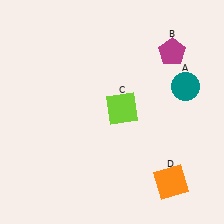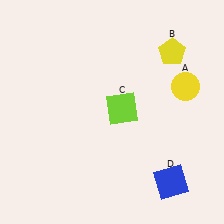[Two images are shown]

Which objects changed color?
A changed from teal to yellow. B changed from magenta to yellow. D changed from orange to blue.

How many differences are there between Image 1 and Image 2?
There are 3 differences between the two images.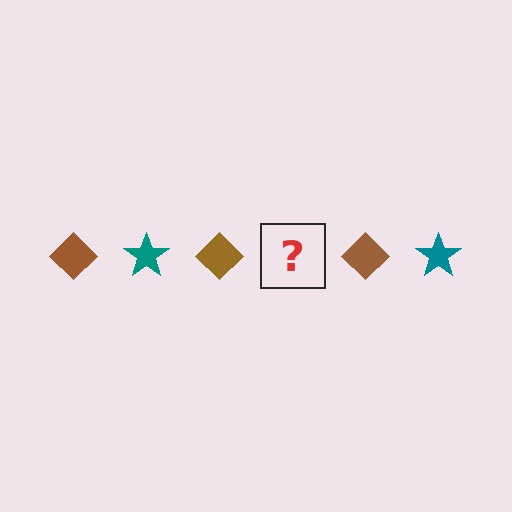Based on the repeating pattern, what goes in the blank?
The blank should be a teal star.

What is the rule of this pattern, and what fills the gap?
The rule is that the pattern alternates between brown diamond and teal star. The gap should be filled with a teal star.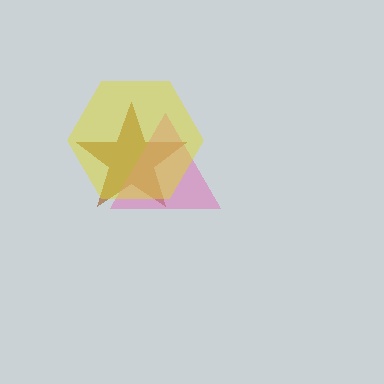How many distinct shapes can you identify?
There are 3 distinct shapes: a brown star, a pink triangle, a yellow hexagon.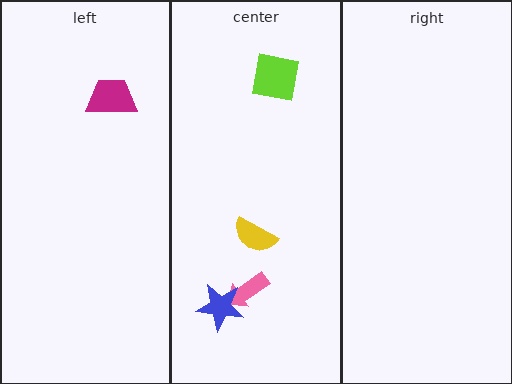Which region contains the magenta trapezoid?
The left region.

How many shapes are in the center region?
4.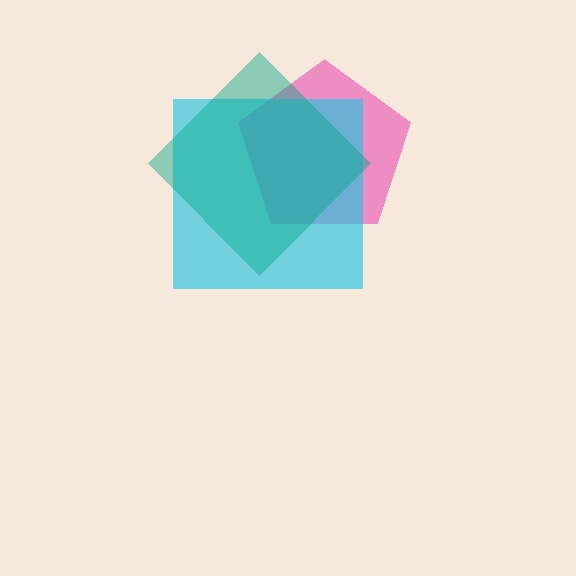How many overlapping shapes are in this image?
There are 3 overlapping shapes in the image.